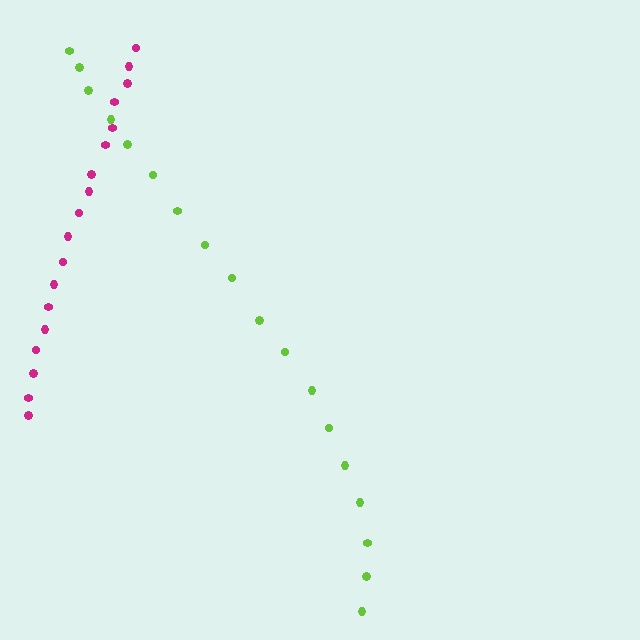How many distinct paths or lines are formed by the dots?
There are 2 distinct paths.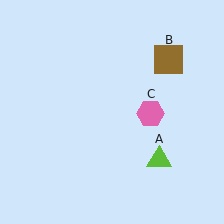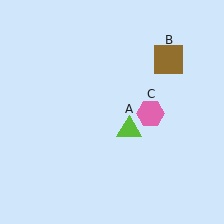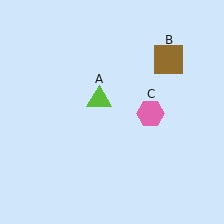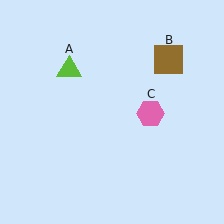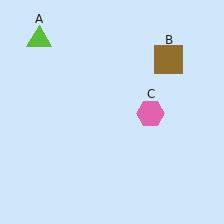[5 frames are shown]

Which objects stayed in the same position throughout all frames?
Brown square (object B) and pink hexagon (object C) remained stationary.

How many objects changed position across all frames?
1 object changed position: lime triangle (object A).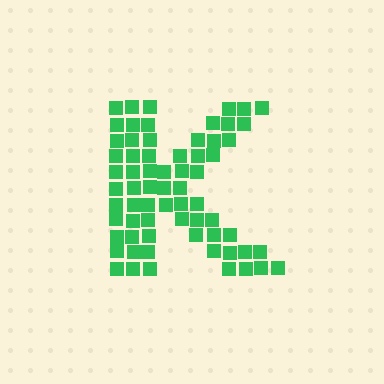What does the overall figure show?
The overall figure shows the letter K.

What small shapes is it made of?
It is made of small squares.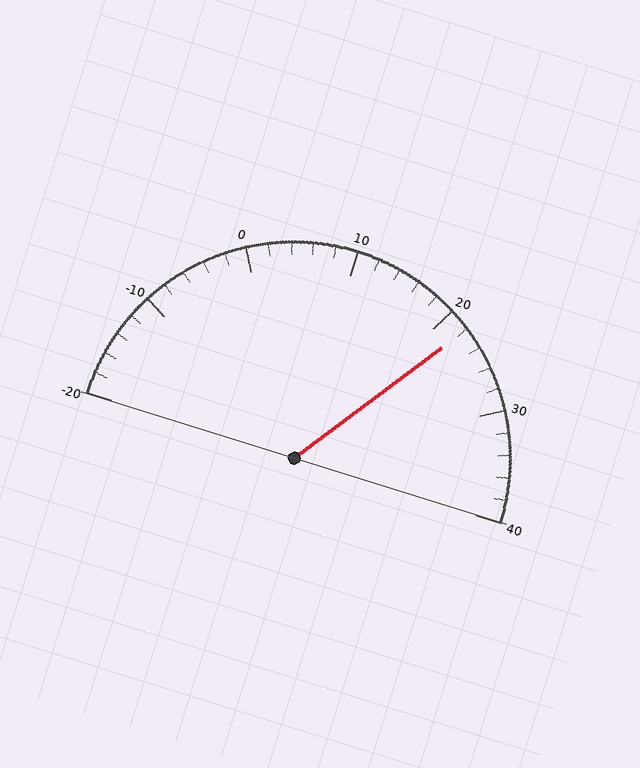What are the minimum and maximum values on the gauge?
The gauge ranges from -20 to 40.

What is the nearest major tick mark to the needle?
The nearest major tick mark is 20.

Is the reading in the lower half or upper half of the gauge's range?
The reading is in the upper half of the range (-20 to 40).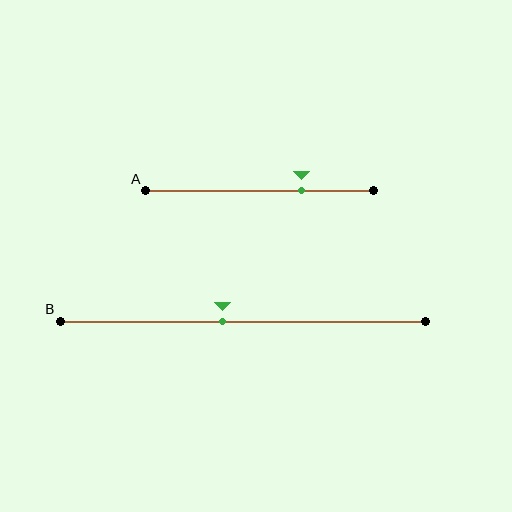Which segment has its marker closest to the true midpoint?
Segment B has its marker closest to the true midpoint.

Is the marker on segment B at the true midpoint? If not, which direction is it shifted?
No, the marker on segment B is shifted to the left by about 6% of the segment length.